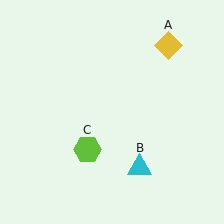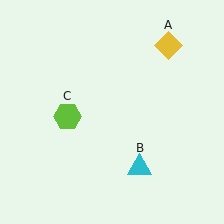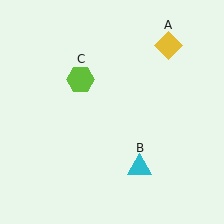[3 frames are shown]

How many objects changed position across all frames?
1 object changed position: lime hexagon (object C).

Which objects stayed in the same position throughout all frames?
Yellow diamond (object A) and cyan triangle (object B) remained stationary.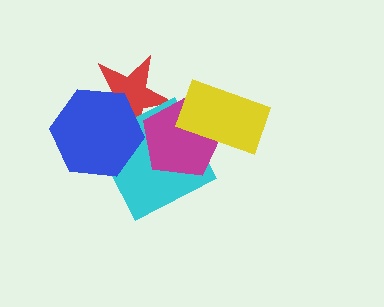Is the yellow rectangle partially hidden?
No, no other shape covers it.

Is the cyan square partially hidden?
Yes, it is partially covered by another shape.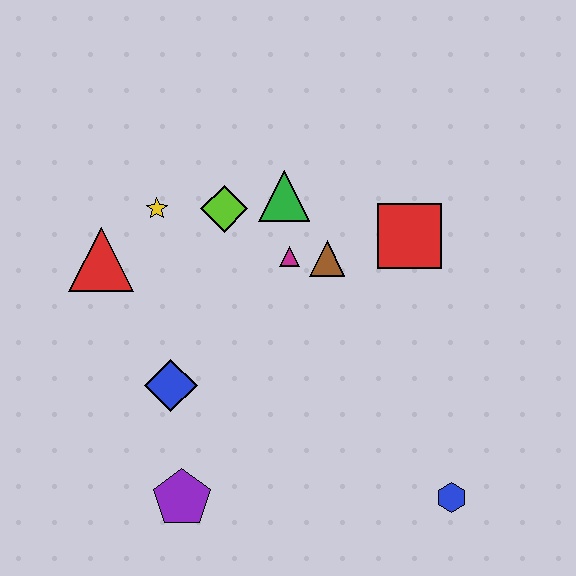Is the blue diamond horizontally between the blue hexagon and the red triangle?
Yes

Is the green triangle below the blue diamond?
No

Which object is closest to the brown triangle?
The magenta triangle is closest to the brown triangle.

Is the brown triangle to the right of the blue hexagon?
No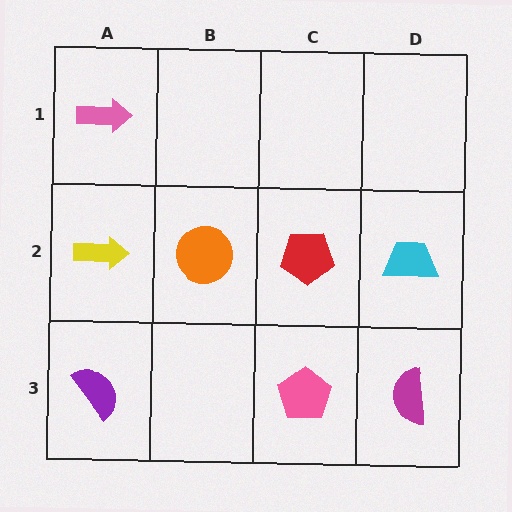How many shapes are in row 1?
1 shape.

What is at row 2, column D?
A cyan trapezoid.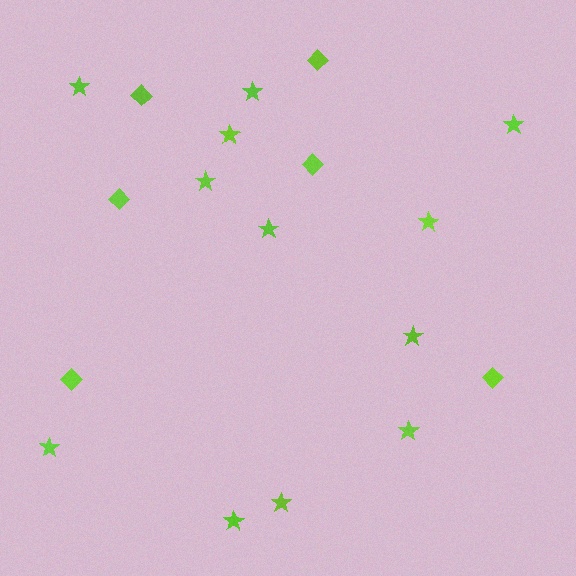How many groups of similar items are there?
There are 2 groups: one group of stars (12) and one group of diamonds (6).